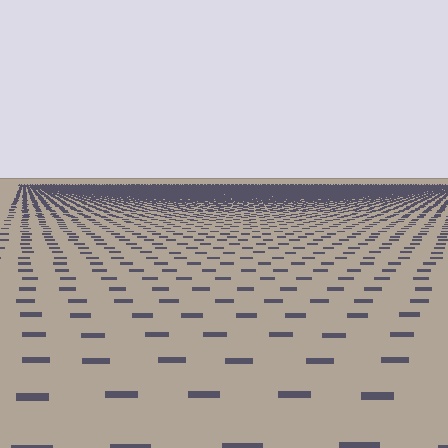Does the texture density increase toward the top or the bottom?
Density increases toward the top.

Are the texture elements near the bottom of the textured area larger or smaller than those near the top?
Larger. Near the bottom, elements are closer to the viewer and appear at a bigger on-screen size.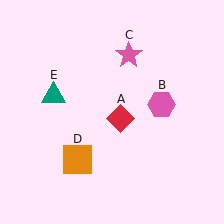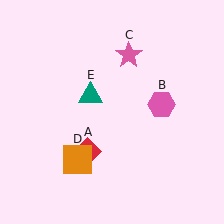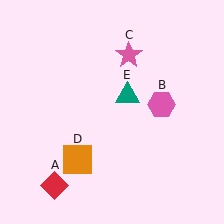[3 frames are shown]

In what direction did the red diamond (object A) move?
The red diamond (object A) moved down and to the left.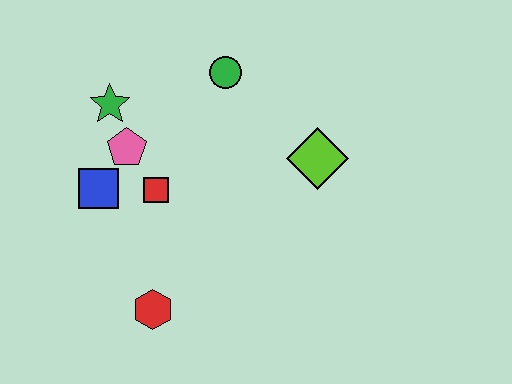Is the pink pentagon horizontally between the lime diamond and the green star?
Yes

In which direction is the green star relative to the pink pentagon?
The green star is above the pink pentagon.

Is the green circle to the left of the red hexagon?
No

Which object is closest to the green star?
The pink pentagon is closest to the green star.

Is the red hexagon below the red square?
Yes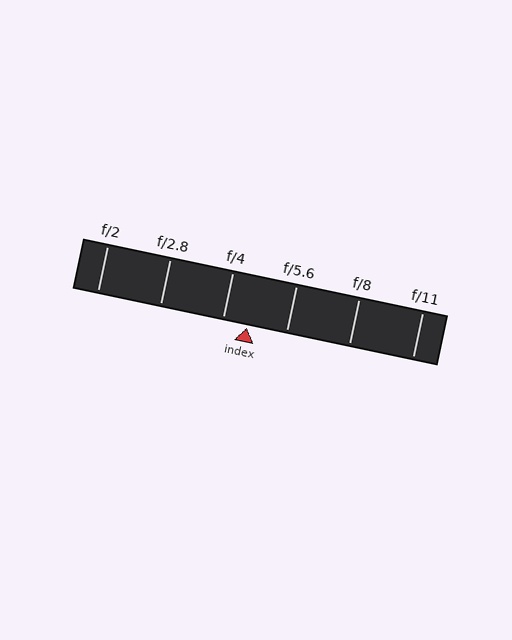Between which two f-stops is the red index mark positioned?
The index mark is between f/4 and f/5.6.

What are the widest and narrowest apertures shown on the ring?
The widest aperture shown is f/2 and the narrowest is f/11.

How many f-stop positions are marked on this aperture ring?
There are 6 f-stop positions marked.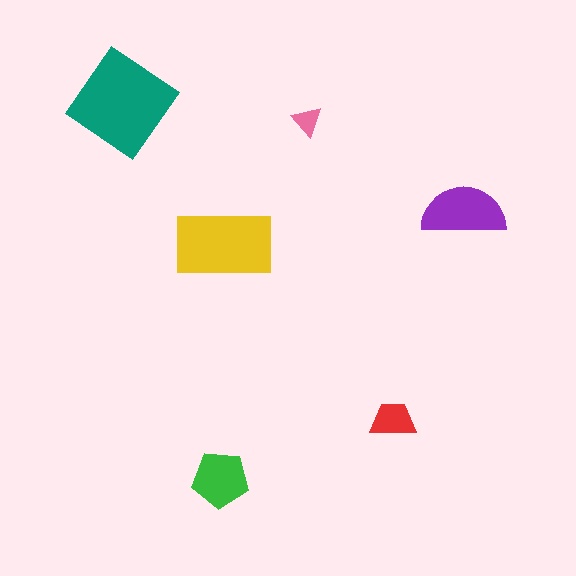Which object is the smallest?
The pink triangle.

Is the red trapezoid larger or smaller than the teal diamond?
Smaller.